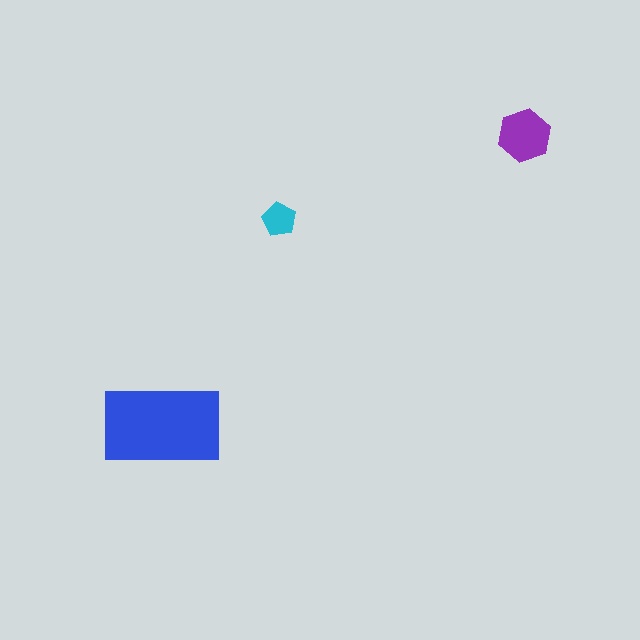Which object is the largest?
The blue rectangle.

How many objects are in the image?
There are 3 objects in the image.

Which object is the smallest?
The cyan pentagon.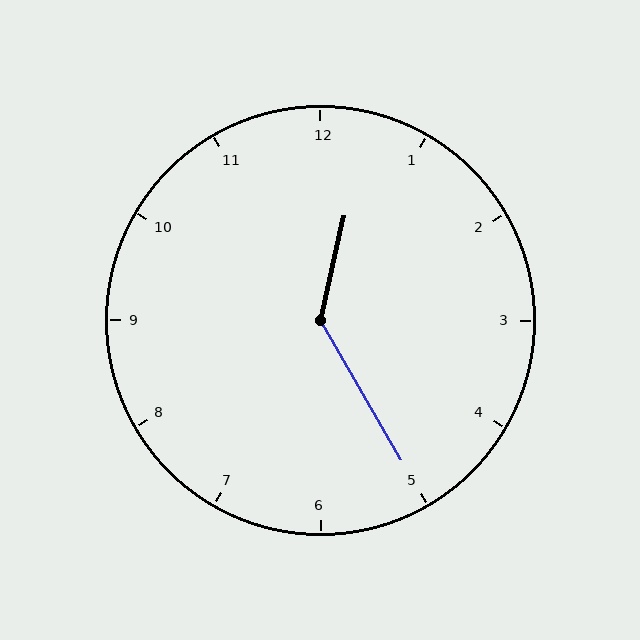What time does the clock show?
12:25.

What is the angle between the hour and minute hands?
Approximately 138 degrees.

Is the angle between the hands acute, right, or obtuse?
It is obtuse.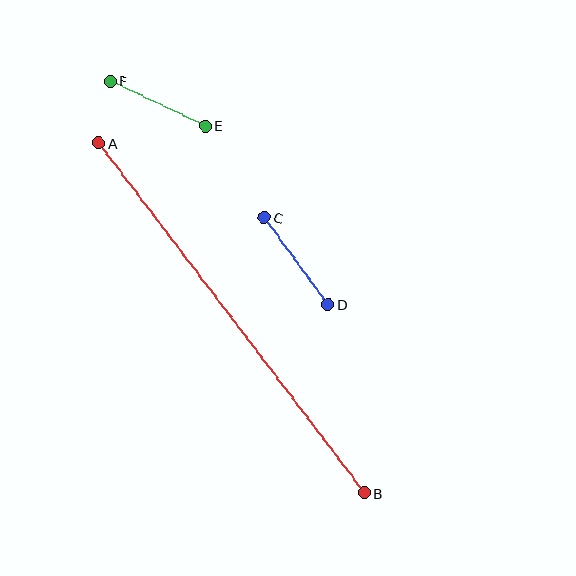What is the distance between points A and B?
The distance is approximately 439 pixels.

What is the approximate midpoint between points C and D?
The midpoint is at approximately (296, 261) pixels.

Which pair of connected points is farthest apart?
Points A and B are farthest apart.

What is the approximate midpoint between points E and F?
The midpoint is at approximately (158, 104) pixels.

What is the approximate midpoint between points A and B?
The midpoint is at approximately (231, 318) pixels.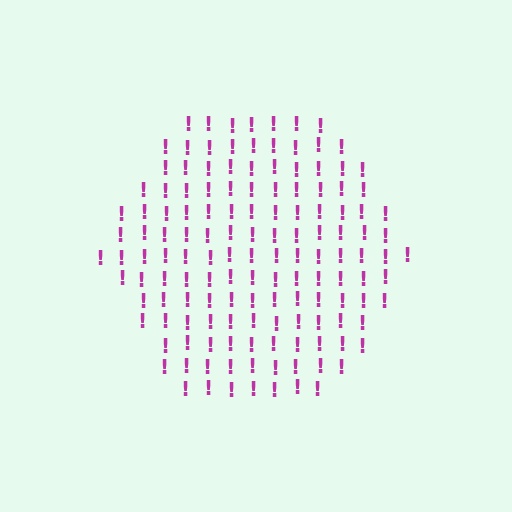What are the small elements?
The small elements are exclamation marks.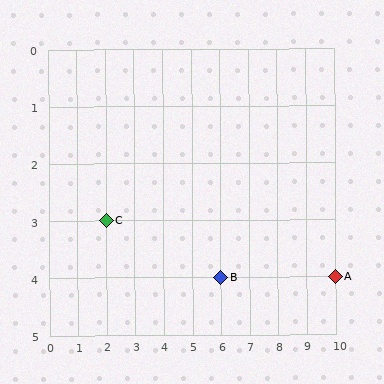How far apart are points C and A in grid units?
Points C and A are 8 columns and 1 row apart (about 8.1 grid units diagonally).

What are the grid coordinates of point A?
Point A is at grid coordinates (10, 4).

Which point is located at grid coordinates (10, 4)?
Point A is at (10, 4).